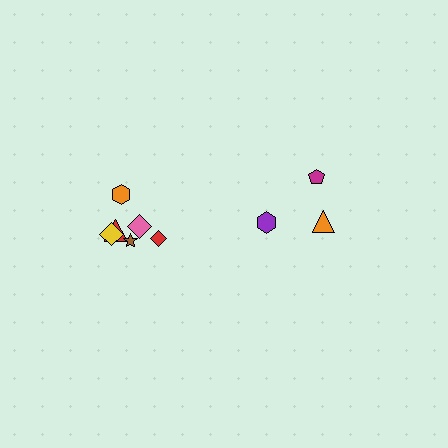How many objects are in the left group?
There are 6 objects.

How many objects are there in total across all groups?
There are 9 objects.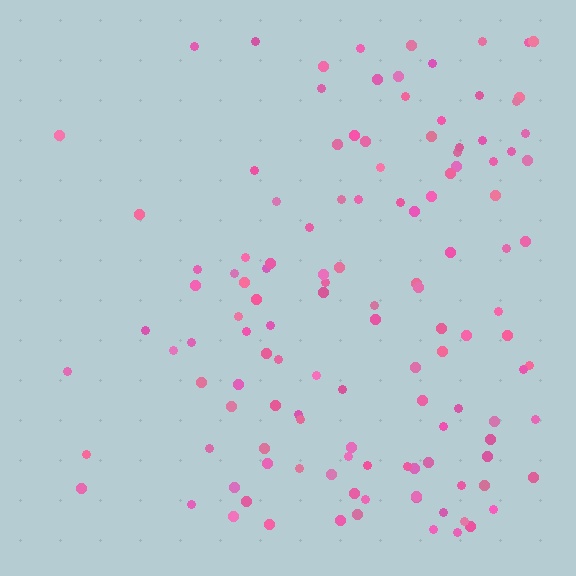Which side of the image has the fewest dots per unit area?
The left.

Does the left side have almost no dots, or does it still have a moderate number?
Still a moderate number, just noticeably fewer than the right.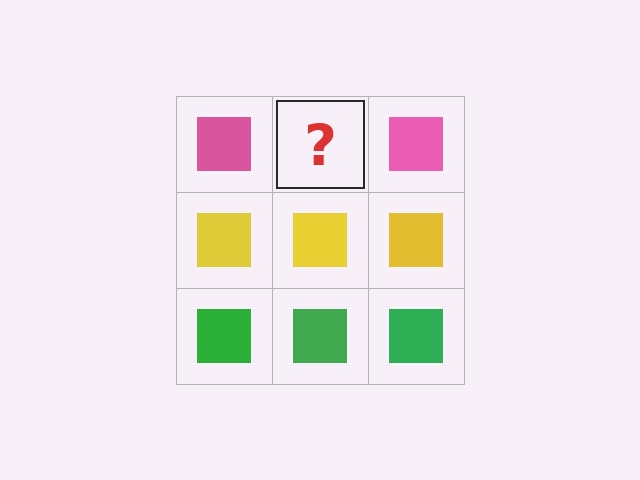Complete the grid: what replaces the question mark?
The question mark should be replaced with a pink square.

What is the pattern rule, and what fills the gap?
The rule is that each row has a consistent color. The gap should be filled with a pink square.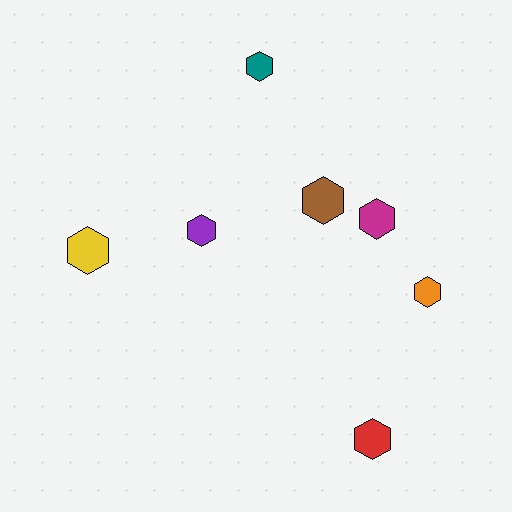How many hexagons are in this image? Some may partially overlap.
There are 7 hexagons.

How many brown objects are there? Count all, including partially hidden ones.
There is 1 brown object.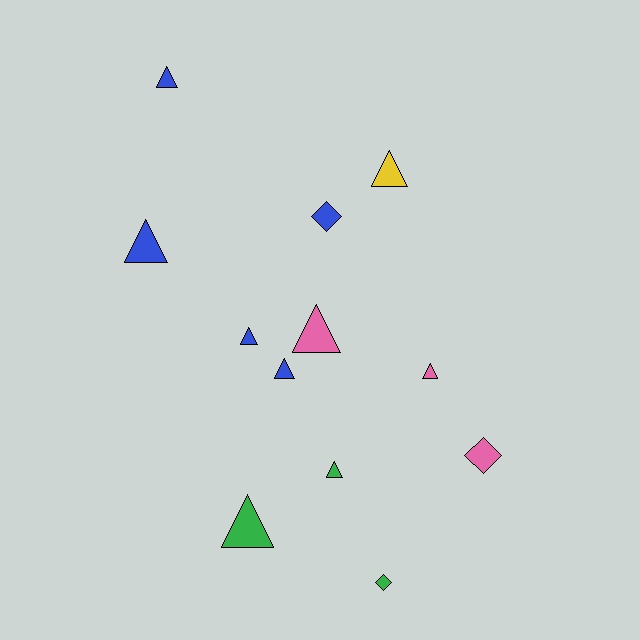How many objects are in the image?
There are 12 objects.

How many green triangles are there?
There are 2 green triangles.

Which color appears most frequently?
Blue, with 5 objects.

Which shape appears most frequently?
Triangle, with 9 objects.